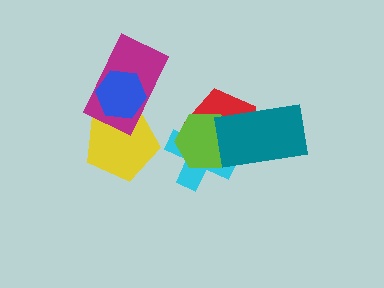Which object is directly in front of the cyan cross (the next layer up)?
The lime hexagon is directly in front of the cyan cross.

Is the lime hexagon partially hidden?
Yes, it is partially covered by another shape.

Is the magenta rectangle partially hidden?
Yes, it is partially covered by another shape.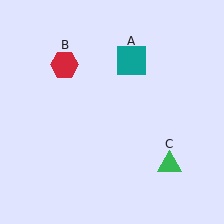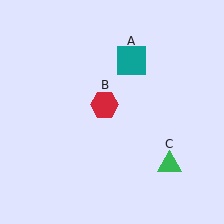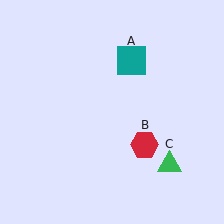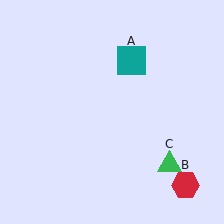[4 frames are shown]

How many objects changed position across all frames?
1 object changed position: red hexagon (object B).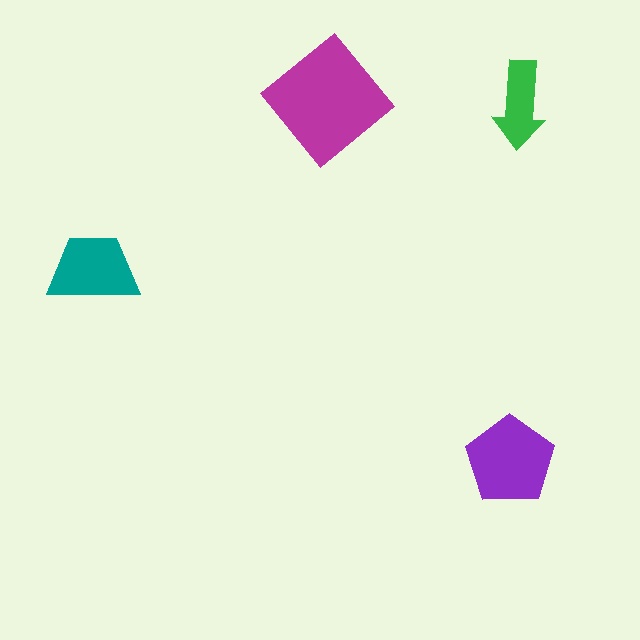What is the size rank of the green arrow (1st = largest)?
4th.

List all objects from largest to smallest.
The magenta diamond, the purple pentagon, the teal trapezoid, the green arrow.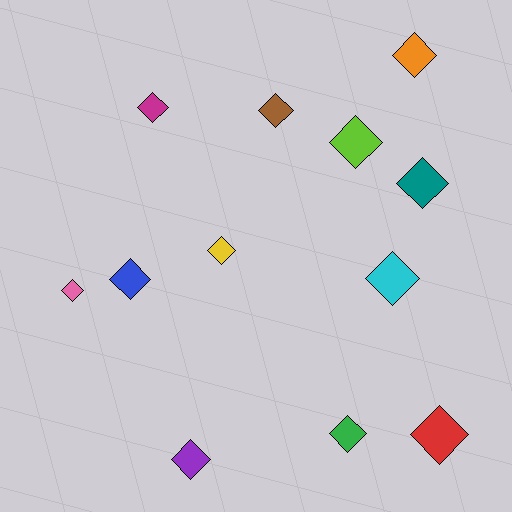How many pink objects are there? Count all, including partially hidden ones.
There is 1 pink object.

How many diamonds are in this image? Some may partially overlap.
There are 12 diamonds.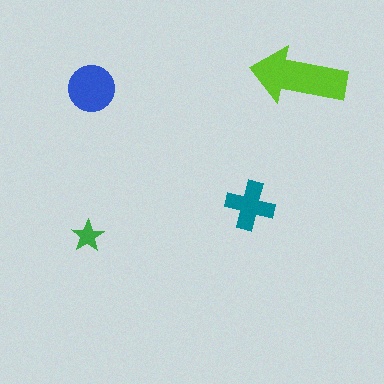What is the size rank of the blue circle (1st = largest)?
2nd.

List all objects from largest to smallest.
The lime arrow, the blue circle, the teal cross, the green star.